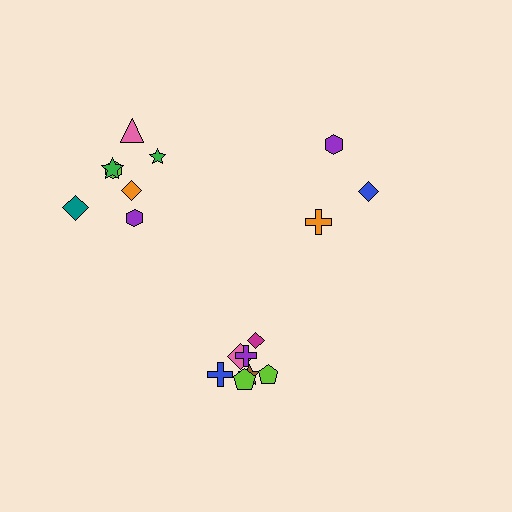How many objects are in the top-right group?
There are 3 objects.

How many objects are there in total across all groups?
There are 17 objects.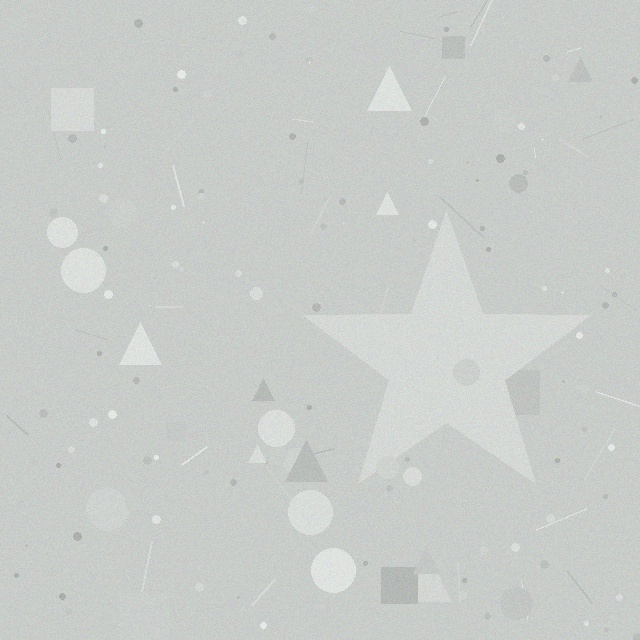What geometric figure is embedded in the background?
A star is embedded in the background.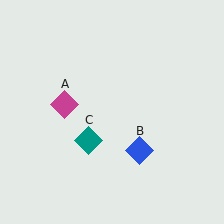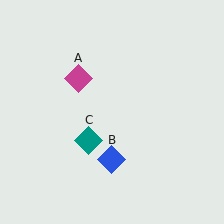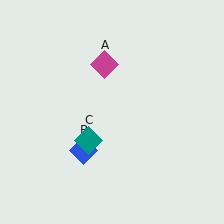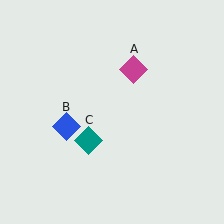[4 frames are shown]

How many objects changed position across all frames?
2 objects changed position: magenta diamond (object A), blue diamond (object B).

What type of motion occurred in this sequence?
The magenta diamond (object A), blue diamond (object B) rotated clockwise around the center of the scene.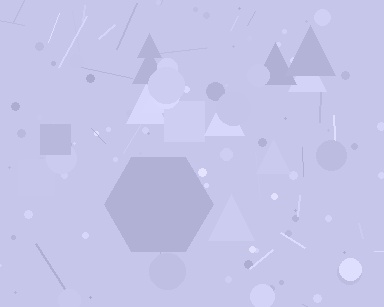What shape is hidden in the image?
A hexagon is hidden in the image.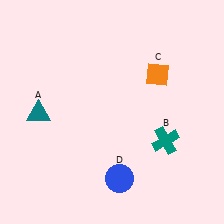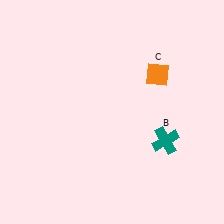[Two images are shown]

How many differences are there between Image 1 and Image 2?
There are 2 differences between the two images.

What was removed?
The blue circle (D), the teal triangle (A) were removed in Image 2.